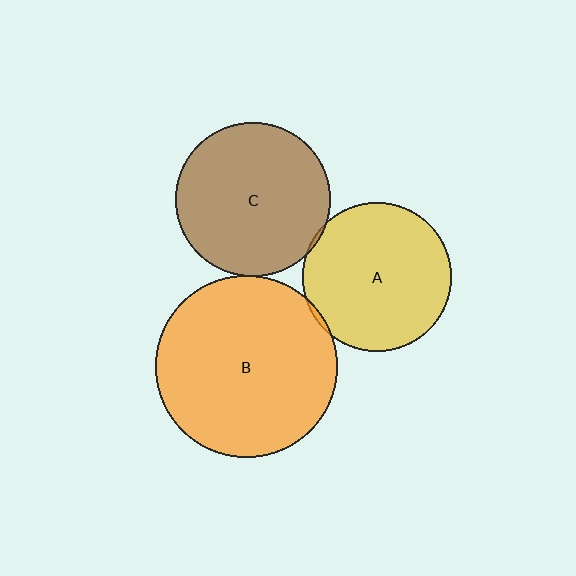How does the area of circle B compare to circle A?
Approximately 1.5 times.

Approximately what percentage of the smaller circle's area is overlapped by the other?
Approximately 5%.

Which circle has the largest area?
Circle B (orange).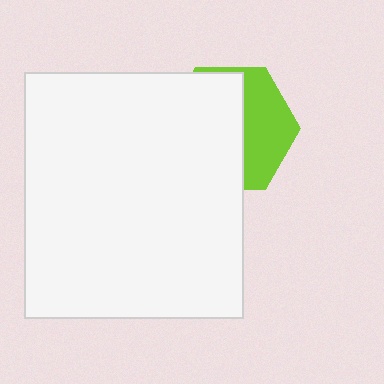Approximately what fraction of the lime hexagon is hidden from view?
Roughly 61% of the lime hexagon is hidden behind the white rectangle.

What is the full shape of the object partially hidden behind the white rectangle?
The partially hidden object is a lime hexagon.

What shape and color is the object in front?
The object in front is a white rectangle.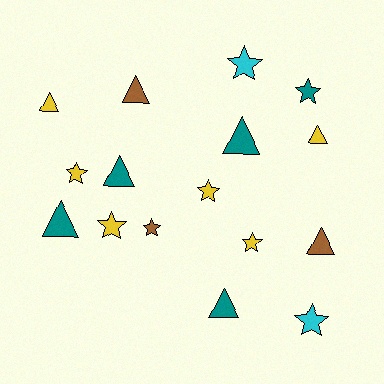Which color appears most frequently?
Yellow, with 6 objects.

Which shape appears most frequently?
Triangle, with 8 objects.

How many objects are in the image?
There are 16 objects.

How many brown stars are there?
There is 1 brown star.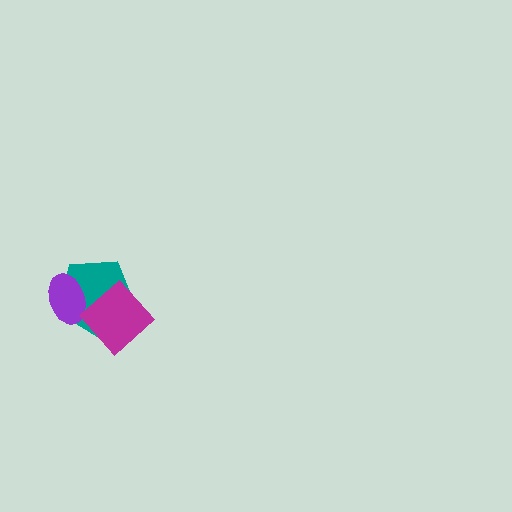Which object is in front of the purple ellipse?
The magenta diamond is in front of the purple ellipse.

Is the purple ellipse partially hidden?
Yes, it is partially covered by another shape.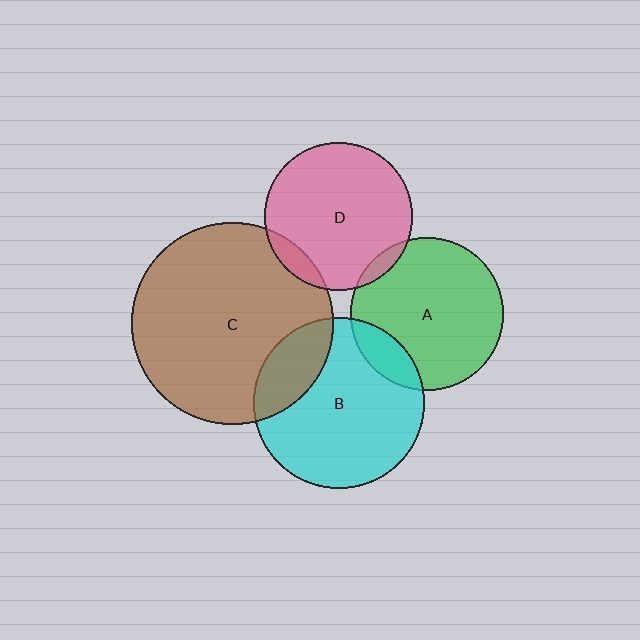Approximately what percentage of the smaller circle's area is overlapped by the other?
Approximately 10%.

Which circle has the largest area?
Circle C (brown).